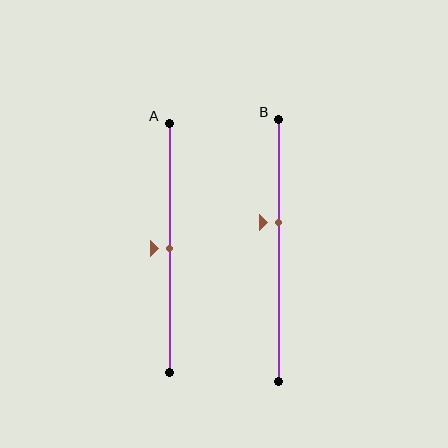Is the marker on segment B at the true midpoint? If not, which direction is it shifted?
No, the marker on segment B is shifted upward by about 11% of the segment length.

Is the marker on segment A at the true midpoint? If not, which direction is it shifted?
Yes, the marker on segment A is at the true midpoint.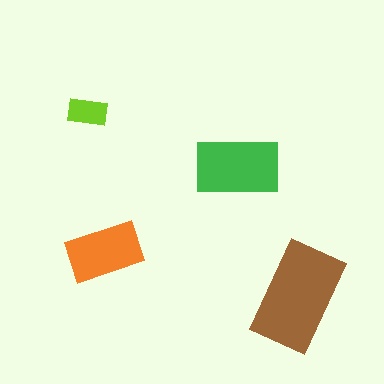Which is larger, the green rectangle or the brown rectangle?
The brown one.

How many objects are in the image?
There are 4 objects in the image.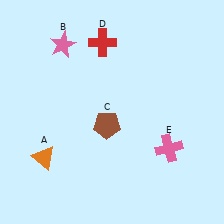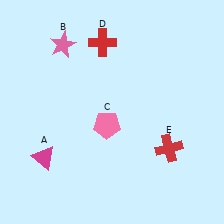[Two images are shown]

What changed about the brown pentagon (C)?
In Image 1, C is brown. In Image 2, it changed to pink.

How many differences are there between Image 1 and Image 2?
There are 3 differences between the two images.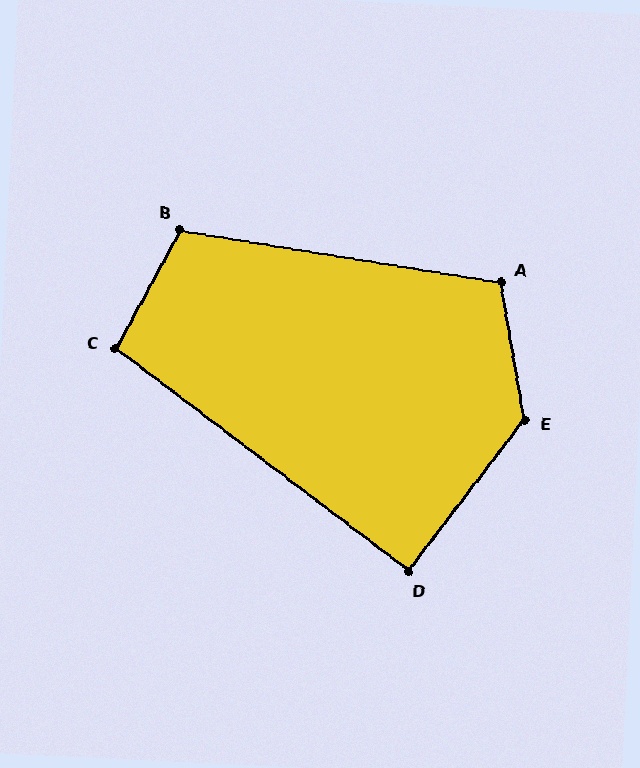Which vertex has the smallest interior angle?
D, at approximately 90 degrees.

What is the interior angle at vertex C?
Approximately 98 degrees (obtuse).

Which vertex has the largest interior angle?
E, at approximately 133 degrees.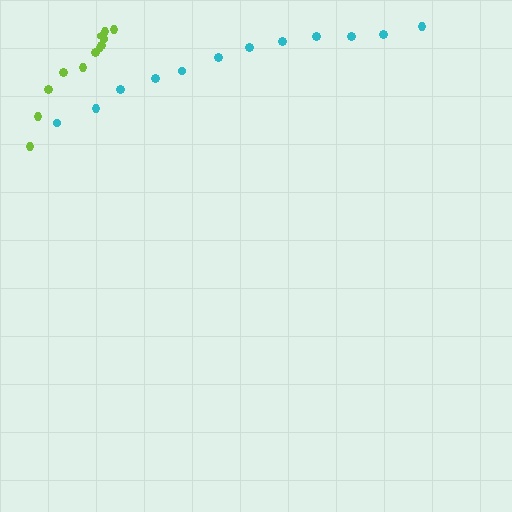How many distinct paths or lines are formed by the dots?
There are 2 distinct paths.